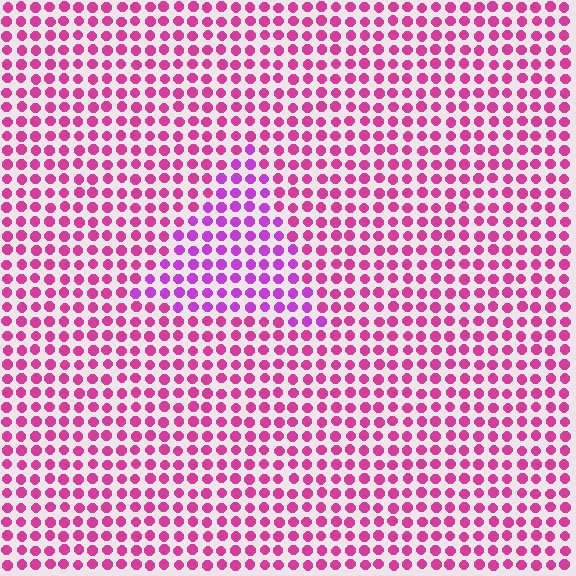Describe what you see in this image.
The image is filled with small magenta elements in a uniform arrangement. A triangle-shaped region is visible where the elements are tinted to a slightly different hue, forming a subtle color boundary.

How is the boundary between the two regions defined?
The boundary is defined purely by a slight shift in hue (about 30 degrees). Spacing, size, and orientation are identical on both sides.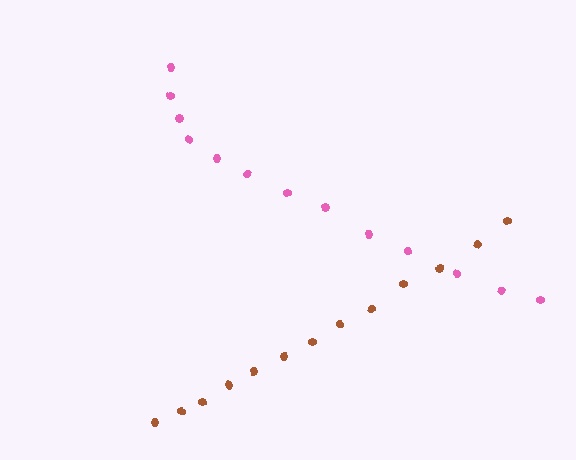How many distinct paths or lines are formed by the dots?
There are 2 distinct paths.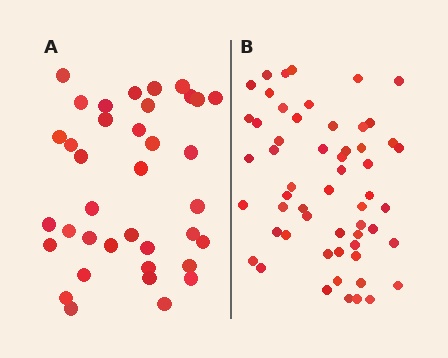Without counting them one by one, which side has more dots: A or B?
Region B (the right region) has more dots.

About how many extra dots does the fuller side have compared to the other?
Region B has approximately 20 more dots than region A.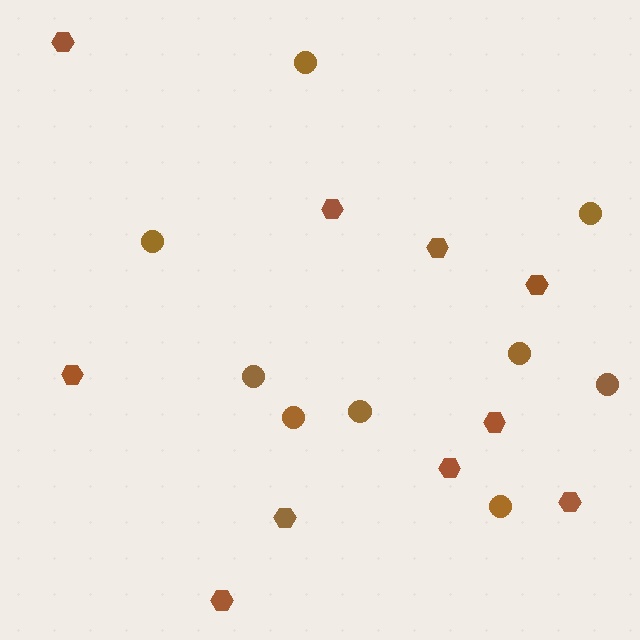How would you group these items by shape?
There are 2 groups: one group of circles (9) and one group of hexagons (10).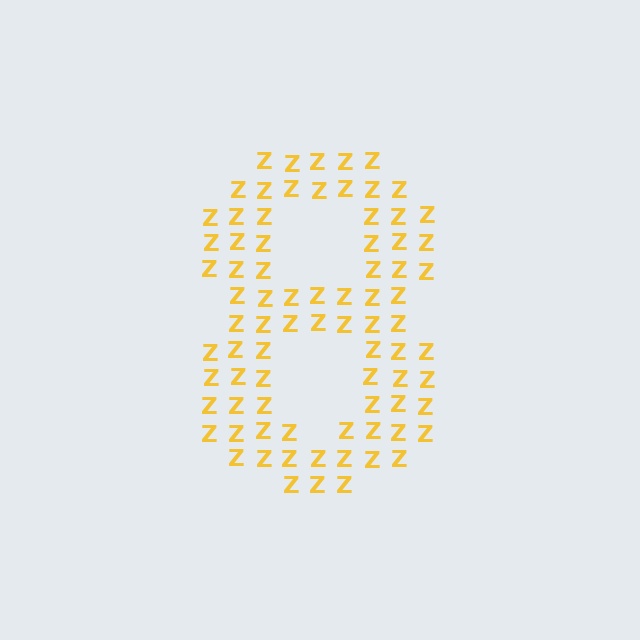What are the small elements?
The small elements are letter Z's.